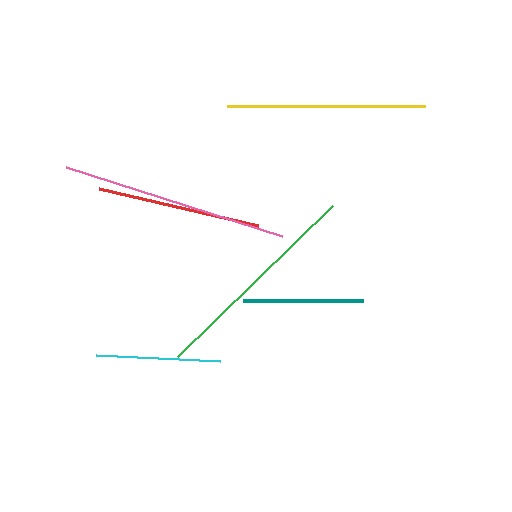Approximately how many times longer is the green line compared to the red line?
The green line is approximately 1.3 times the length of the red line.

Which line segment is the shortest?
The teal line is the shortest at approximately 120 pixels.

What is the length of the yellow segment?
The yellow segment is approximately 198 pixels long.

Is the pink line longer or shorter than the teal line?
The pink line is longer than the teal line.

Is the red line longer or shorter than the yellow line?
The yellow line is longer than the red line.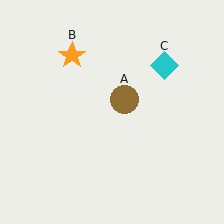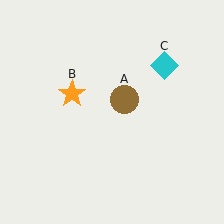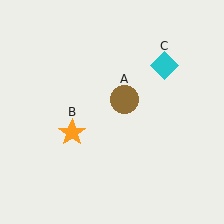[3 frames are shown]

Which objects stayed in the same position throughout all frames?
Brown circle (object A) and cyan diamond (object C) remained stationary.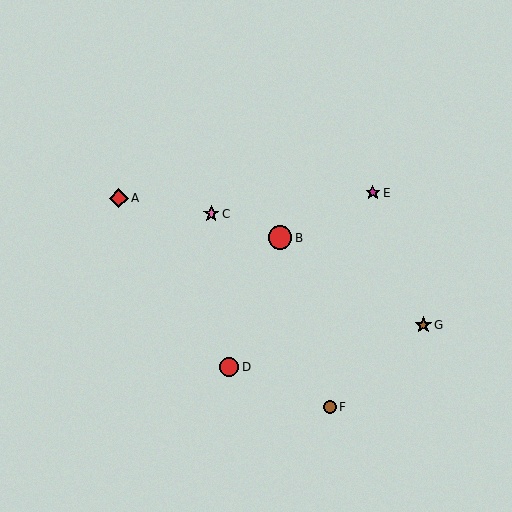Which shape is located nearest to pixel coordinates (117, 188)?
The red diamond (labeled A) at (119, 198) is nearest to that location.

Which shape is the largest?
The red circle (labeled B) is the largest.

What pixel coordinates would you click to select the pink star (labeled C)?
Click at (211, 214) to select the pink star C.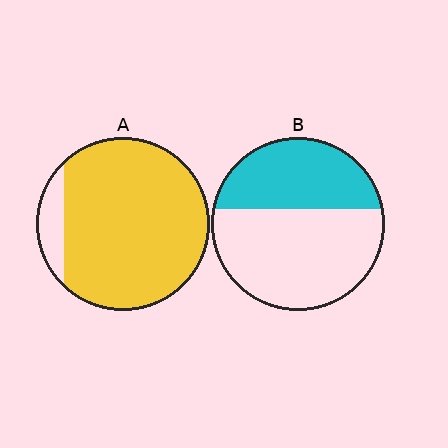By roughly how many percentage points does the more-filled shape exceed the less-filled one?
By roughly 50 percentage points (A over B).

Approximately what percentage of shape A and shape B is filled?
A is approximately 90% and B is approximately 40%.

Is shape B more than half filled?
No.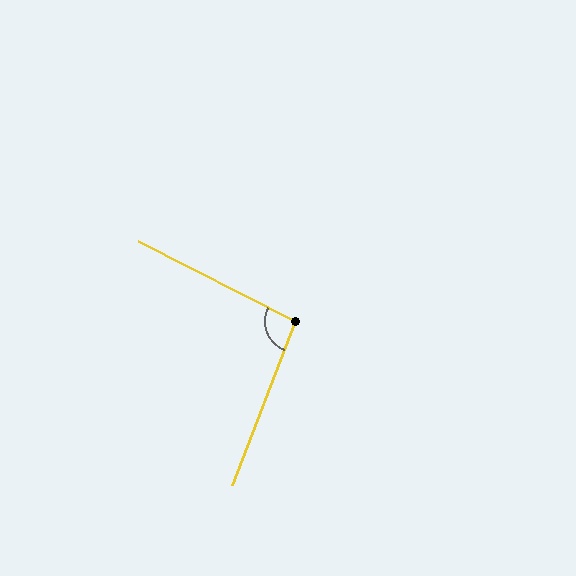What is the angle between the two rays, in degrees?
Approximately 96 degrees.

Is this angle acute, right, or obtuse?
It is obtuse.